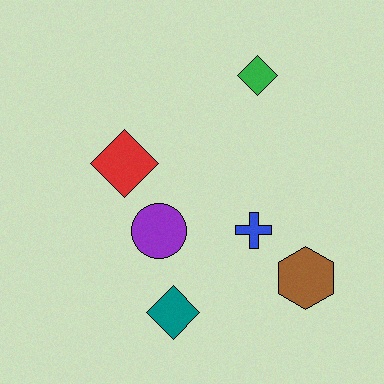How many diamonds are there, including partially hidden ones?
There are 3 diamonds.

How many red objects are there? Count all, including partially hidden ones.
There is 1 red object.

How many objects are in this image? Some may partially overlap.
There are 6 objects.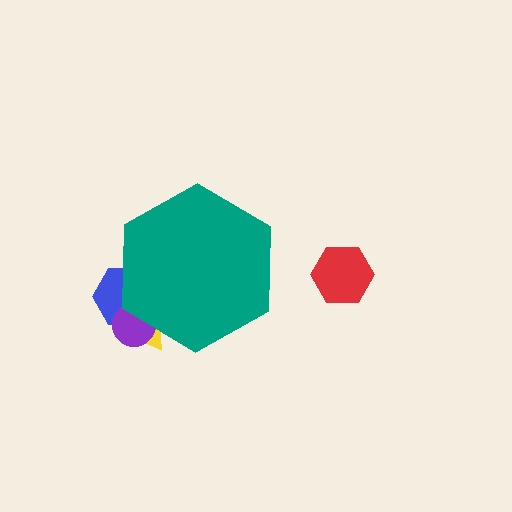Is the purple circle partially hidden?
Yes, the purple circle is partially hidden behind the teal hexagon.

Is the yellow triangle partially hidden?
Yes, the yellow triangle is partially hidden behind the teal hexagon.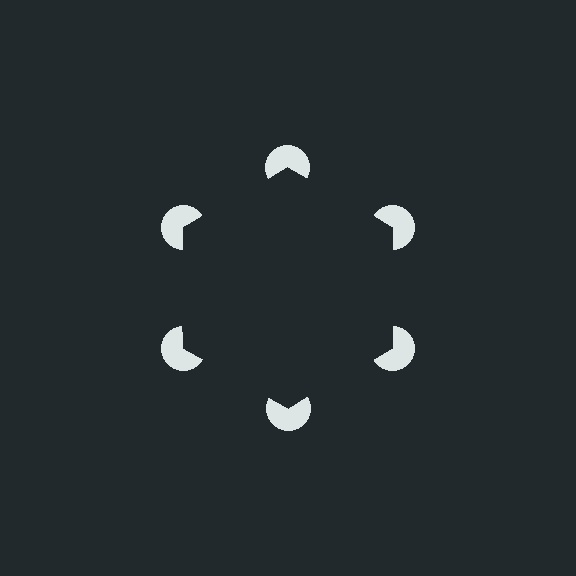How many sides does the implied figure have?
6 sides.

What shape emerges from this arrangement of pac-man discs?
An illusory hexagon — its edges are inferred from the aligned wedge cuts in the pac-man discs, not physically drawn.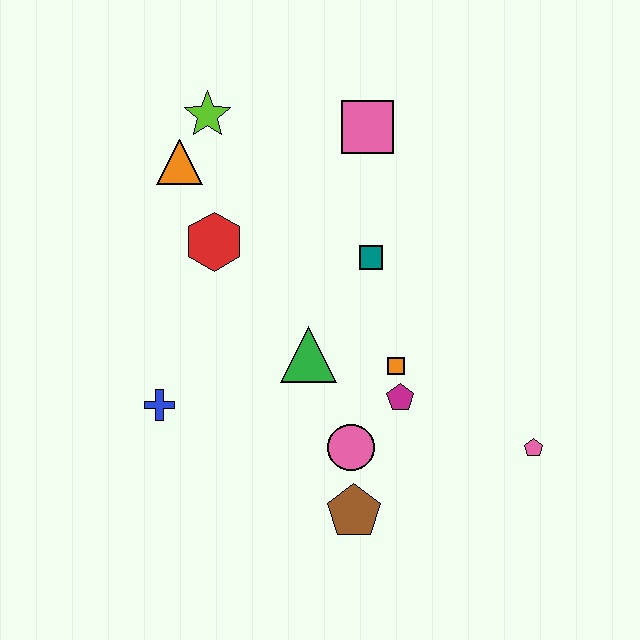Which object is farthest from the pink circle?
The lime star is farthest from the pink circle.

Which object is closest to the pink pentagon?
The magenta pentagon is closest to the pink pentagon.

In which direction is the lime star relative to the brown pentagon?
The lime star is above the brown pentagon.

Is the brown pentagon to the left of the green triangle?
No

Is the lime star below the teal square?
No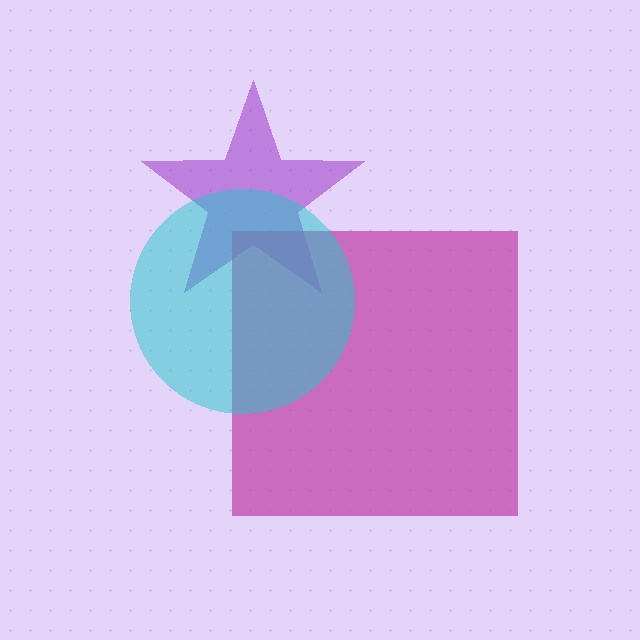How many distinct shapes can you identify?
There are 3 distinct shapes: a purple star, a magenta square, a cyan circle.